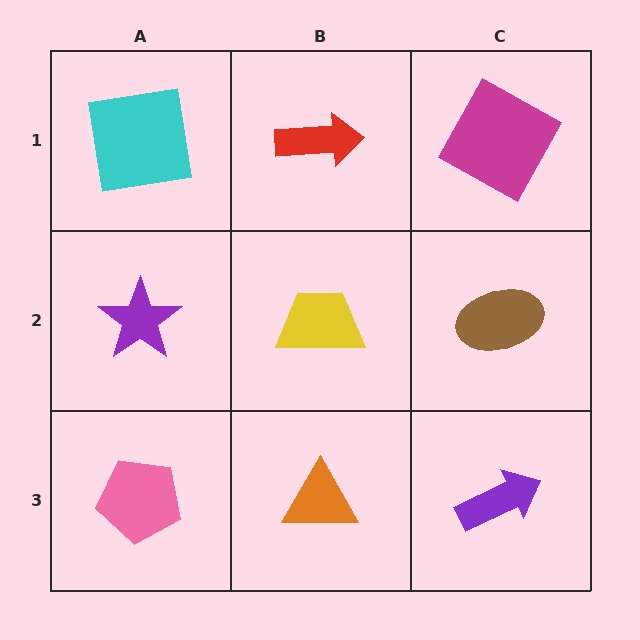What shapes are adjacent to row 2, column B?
A red arrow (row 1, column B), an orange triangle (row 3, column B), a purple star (row 2, column A), a brown ellipse (row 2, column C).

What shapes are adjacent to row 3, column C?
A brown ellipse (row 2, column C), an orange triangle (row 3, column B).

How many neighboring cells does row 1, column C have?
2.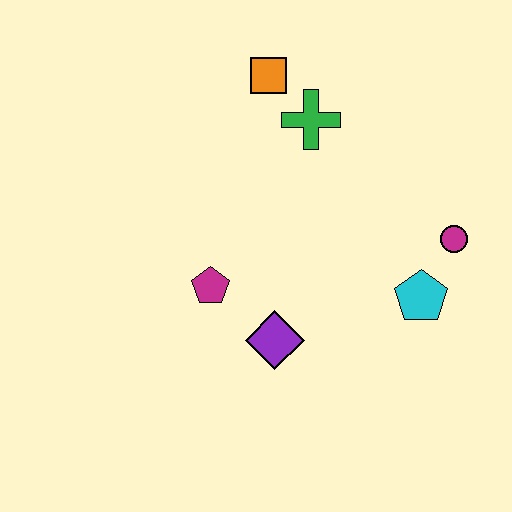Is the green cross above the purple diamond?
Yes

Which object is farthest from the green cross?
The purple diamond is farthest from the green cross.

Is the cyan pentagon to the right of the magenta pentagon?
Yes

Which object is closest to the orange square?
The green cross is closest to the orange square.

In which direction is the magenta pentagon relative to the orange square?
The magenta pentagon is below the orange square.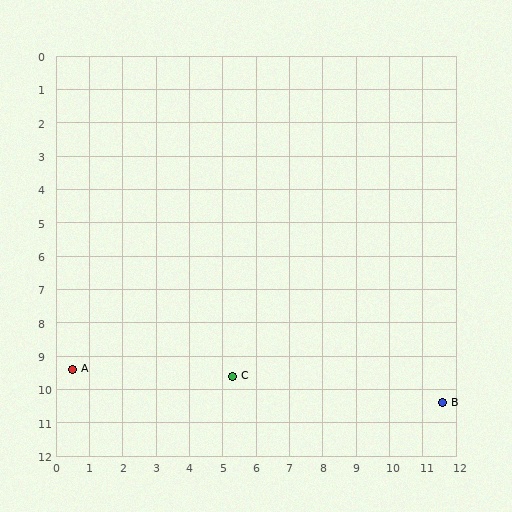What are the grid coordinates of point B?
Point B is at approximately (11.6, 10.4).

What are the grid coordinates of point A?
Point A is at approximately (0.5, 9.4).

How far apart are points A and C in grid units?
Points A and C are about 4.8 grid units apart.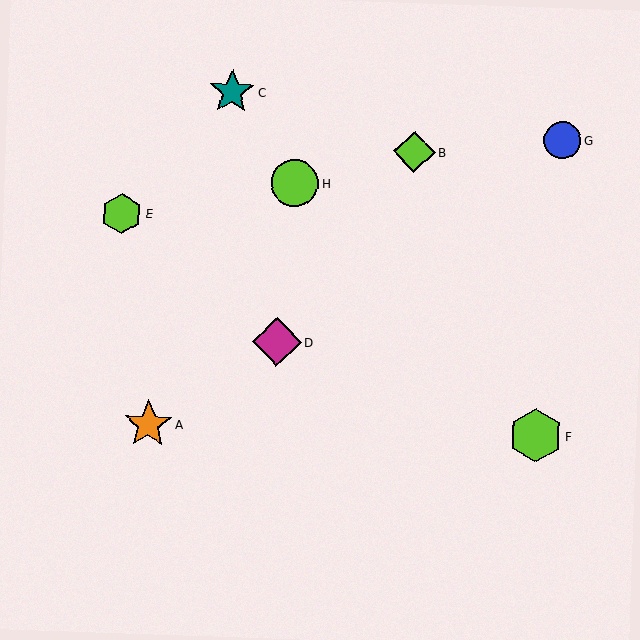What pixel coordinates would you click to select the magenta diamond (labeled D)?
Click at (277, 342) to select the magenta diamond D.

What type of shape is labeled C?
Shape C is a teal star.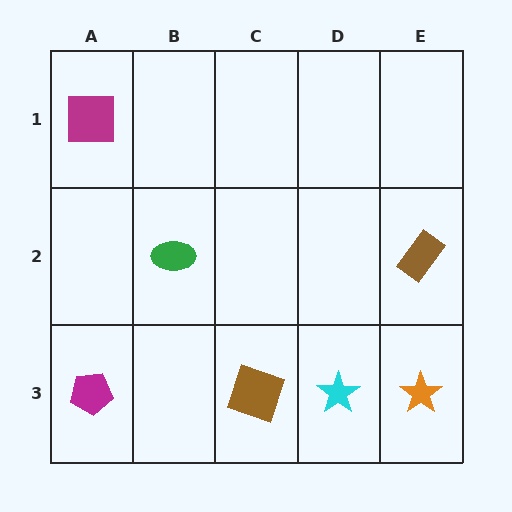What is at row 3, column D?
A cyan star.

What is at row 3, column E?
An orange star.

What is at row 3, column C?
A brown square.